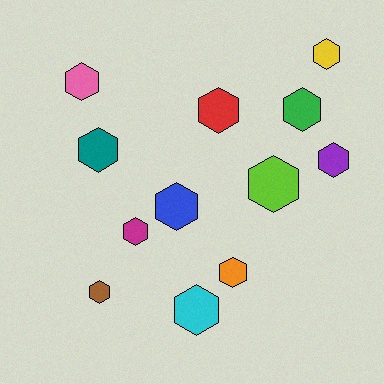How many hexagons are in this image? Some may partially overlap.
There are 12 hexagons.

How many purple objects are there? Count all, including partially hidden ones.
There is 1 purple object.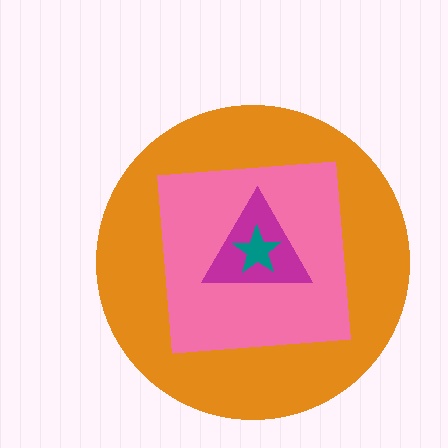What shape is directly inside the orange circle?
The pink square.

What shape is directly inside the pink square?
The magenta triangle.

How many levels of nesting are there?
4.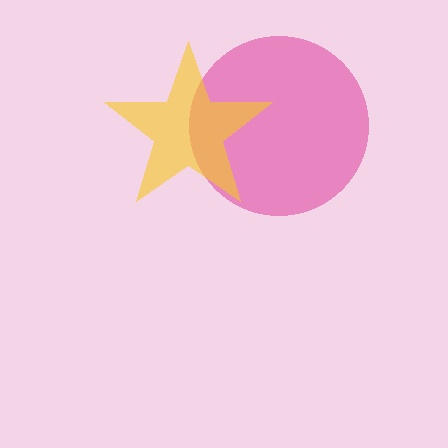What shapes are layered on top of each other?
The layered shapes are: a pink circle, a yellow star.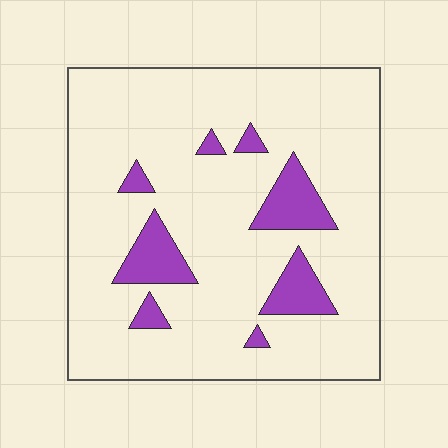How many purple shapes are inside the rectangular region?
8.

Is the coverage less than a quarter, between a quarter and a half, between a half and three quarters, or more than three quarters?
Less than a quarter.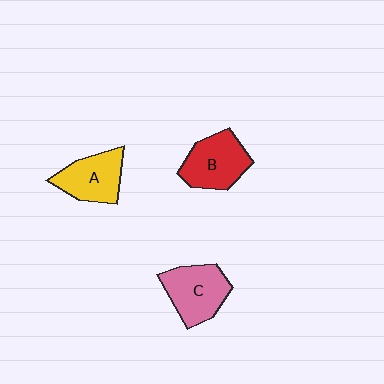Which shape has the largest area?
Shape C (pink).